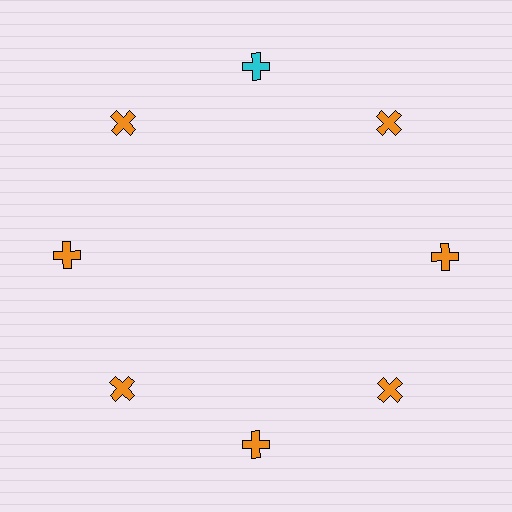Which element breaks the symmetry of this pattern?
The cyan cross at roughly the 12 o'clock position breaks the symmetry. All other shapes are orange crosses.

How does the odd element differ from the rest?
It has a different color: cyan instead of orange.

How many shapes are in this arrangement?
There are 8 shapes arranged in a ring pattern.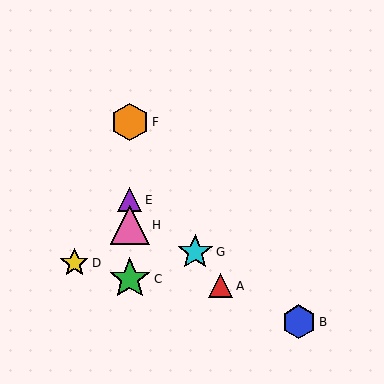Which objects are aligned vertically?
Objects C, E, F, H are aligned vertically.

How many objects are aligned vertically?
4 objects (C, E, F, H) are aligned vertically.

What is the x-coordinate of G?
Object G is at x≈195.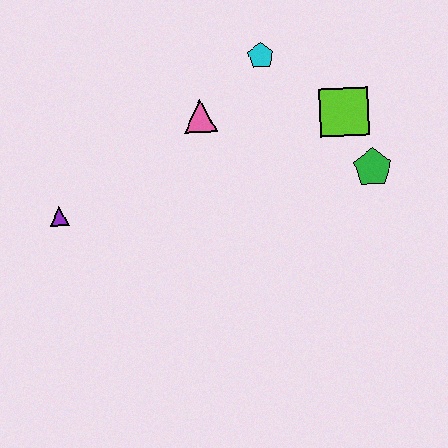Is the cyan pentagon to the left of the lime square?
Yes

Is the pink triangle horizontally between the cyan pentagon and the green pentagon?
No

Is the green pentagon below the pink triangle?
Yes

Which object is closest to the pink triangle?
The cyan pentagon is closest to the pink triangle.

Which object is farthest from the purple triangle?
The green pentagon is farthest from the purple triangle.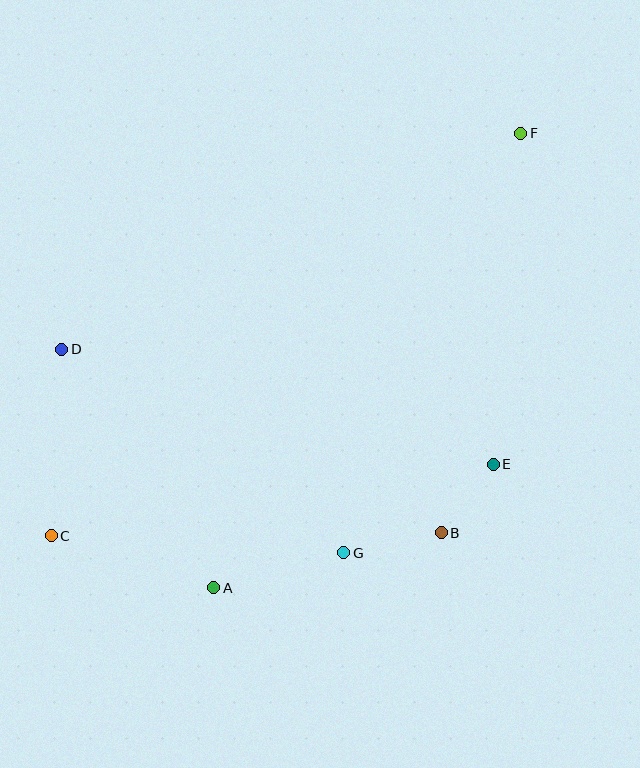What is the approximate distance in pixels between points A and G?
The distance between A and G is approximately 135 pixels.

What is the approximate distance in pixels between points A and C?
The distance between A and C is approximately 171 pixels.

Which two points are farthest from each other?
Points C and F are farthest from each other.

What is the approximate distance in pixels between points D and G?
The distance between D and G is approximately 348 pixels.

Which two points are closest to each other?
Points B and E are closest to each other.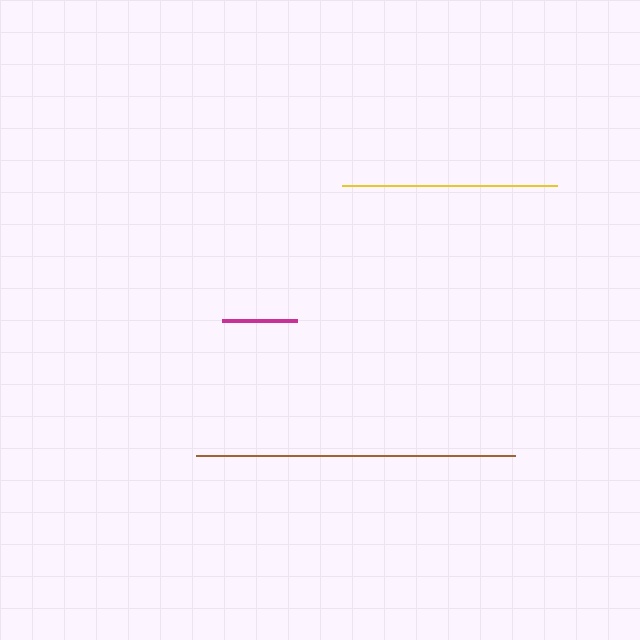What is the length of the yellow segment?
The yellow segment is approximately 215 pixels long.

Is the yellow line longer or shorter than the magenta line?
The yellow line is longer than the magenta line.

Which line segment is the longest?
The brown line is the longest at approximately 319 pixels.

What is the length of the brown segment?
The brown segment is approximately 319 pixels long.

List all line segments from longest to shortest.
From longest to shortest: brown, yellow, magenta.